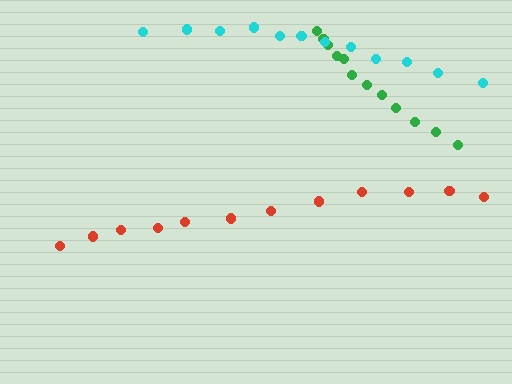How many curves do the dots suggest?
There are 3 distinct paths.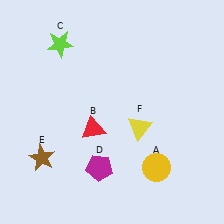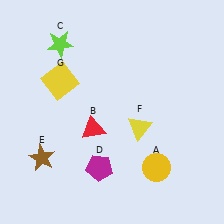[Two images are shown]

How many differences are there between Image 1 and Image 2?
There is 1 difference between the two images.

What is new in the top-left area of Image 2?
A yellow square (G) was added in the top-left area of Image 2.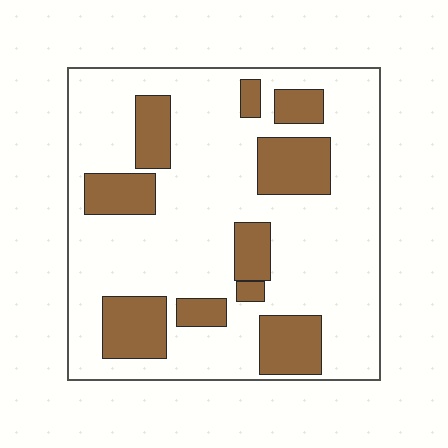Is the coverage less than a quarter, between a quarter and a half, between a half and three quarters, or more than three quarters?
Between a quarter and a half.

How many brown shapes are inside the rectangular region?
10.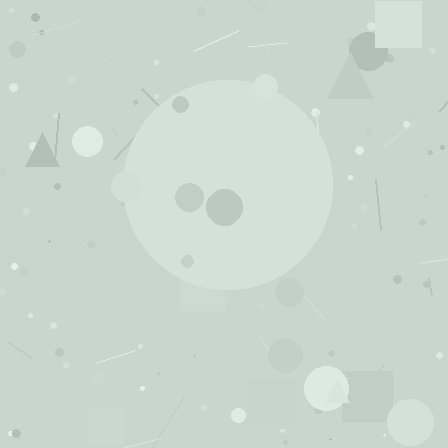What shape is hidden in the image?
A circle is hidden in the image.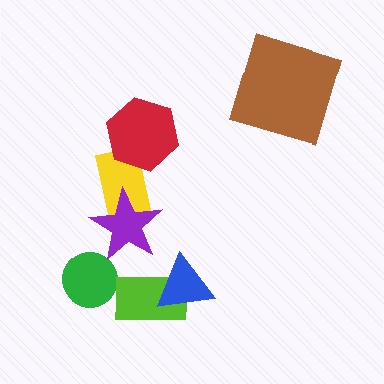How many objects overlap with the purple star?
1 object overlaps with the purple star.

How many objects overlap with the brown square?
0 objects overlap with the brown square.